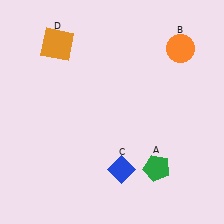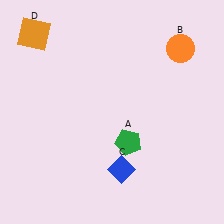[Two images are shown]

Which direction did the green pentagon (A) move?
The green pentagon (A) moved left.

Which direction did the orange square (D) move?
The orange square (D) moved left.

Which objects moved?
The objects that moved are: the green pentagon (A), the orange square (D).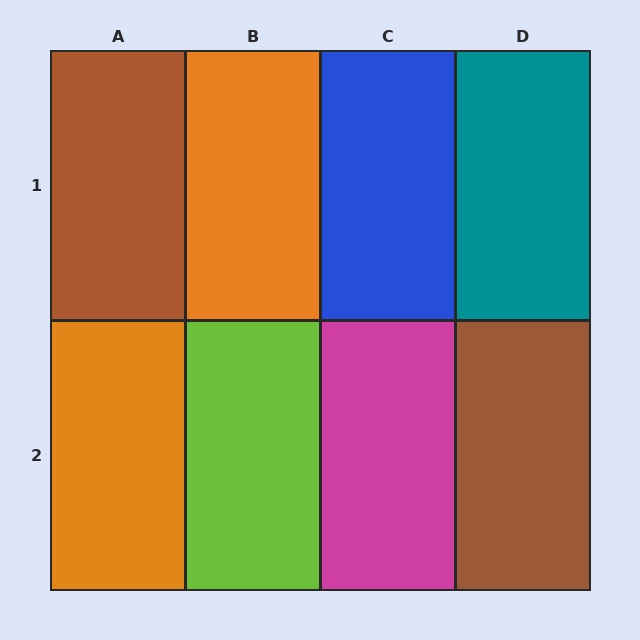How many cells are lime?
1 cell is lime.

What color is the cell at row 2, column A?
Orange.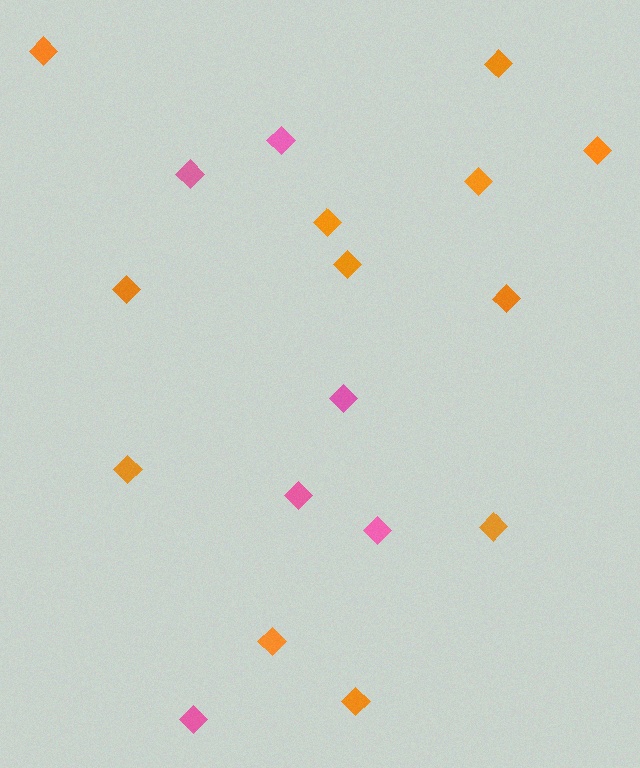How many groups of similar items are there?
There are 2 groups: one group of orange diamonds (12) and one group of pink diamonds (6).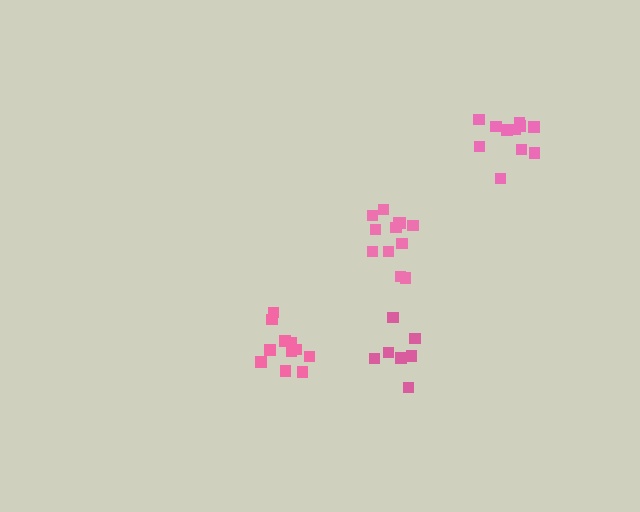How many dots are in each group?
Group 1: 11 dots, Group 2: 11 dots, Group 3: 12 dots, Group 4: 7 dots (41 total).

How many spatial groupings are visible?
There are 4 spatial groupings.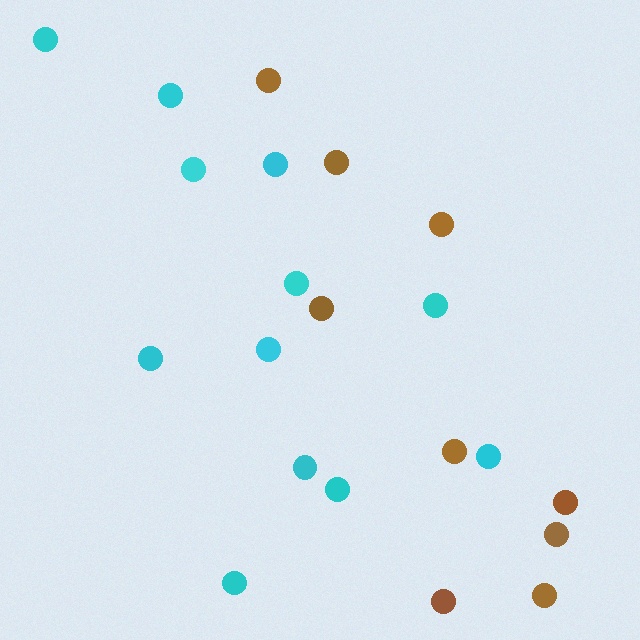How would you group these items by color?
There are 2 groups: one group of cyan circles (12) and one group of brown circles (9).